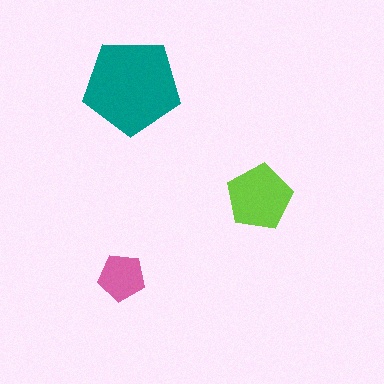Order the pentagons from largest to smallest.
the teal one, the lime one, the pink one.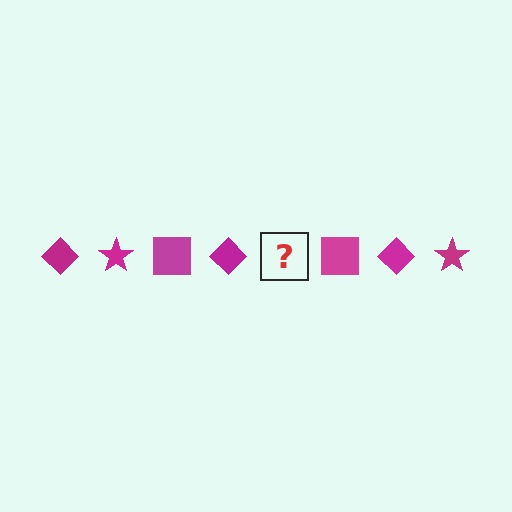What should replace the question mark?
The question mark should be replaced with a magenta star.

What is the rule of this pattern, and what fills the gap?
The rule is that the pattern cycles through diamond, star, square shapes in magenta. The gap should be filled with a magenta star.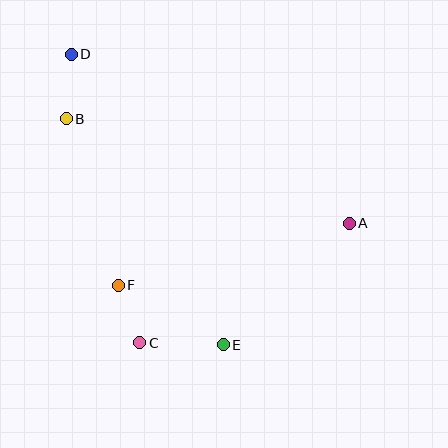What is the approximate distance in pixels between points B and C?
The distance between B and C is approximately 236 pixels.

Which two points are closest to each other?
Points C and F are closest to each other.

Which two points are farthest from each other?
Points D and E are farthest from each other.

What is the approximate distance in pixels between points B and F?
The distance between B and F is approximately 174 pixels.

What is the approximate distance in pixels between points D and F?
The distance between D and F is approximately 235 pixels.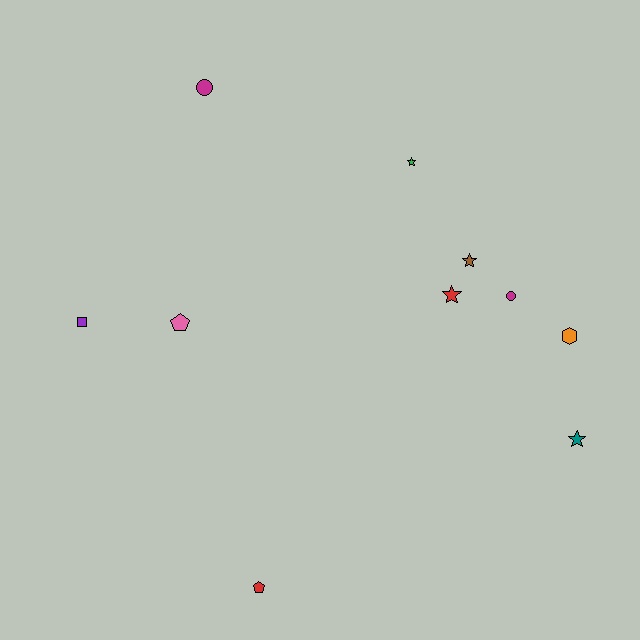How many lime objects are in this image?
There are no lime objects.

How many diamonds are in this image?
There are no diamonds.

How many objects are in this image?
There are 10 objects.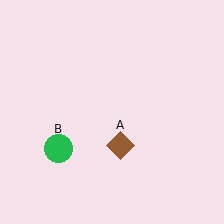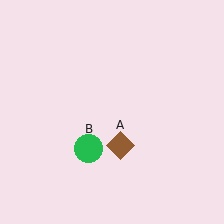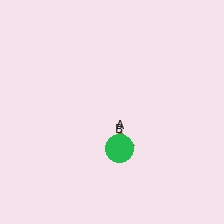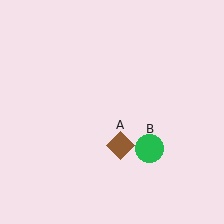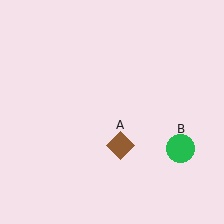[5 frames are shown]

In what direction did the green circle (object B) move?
The green circle (object B) moved right.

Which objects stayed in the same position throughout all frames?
Brown diamond (object A) remained stationary.